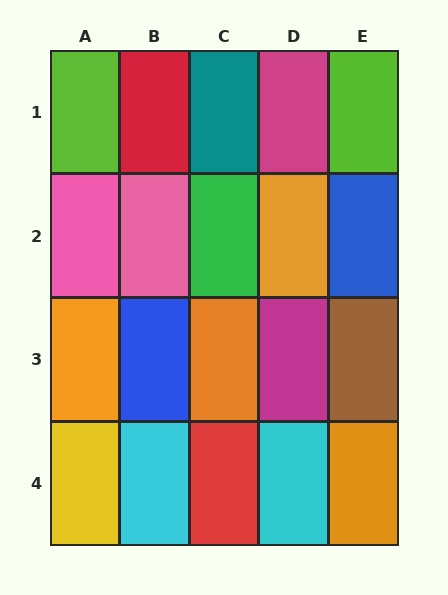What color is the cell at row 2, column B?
Pink.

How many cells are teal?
1 cell is teal.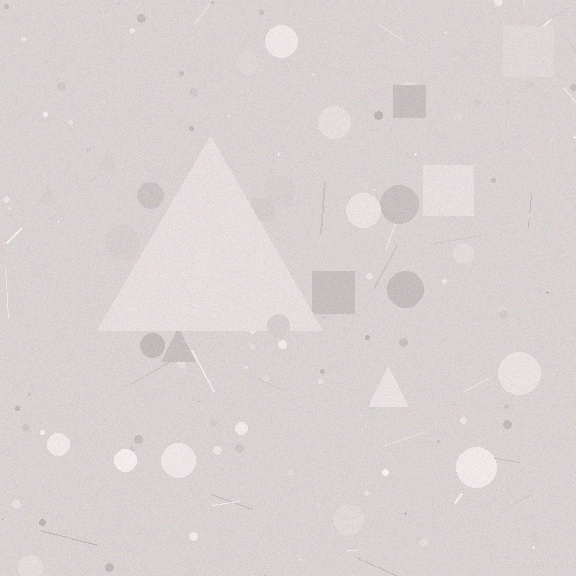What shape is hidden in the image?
A triangle is hidden in the image.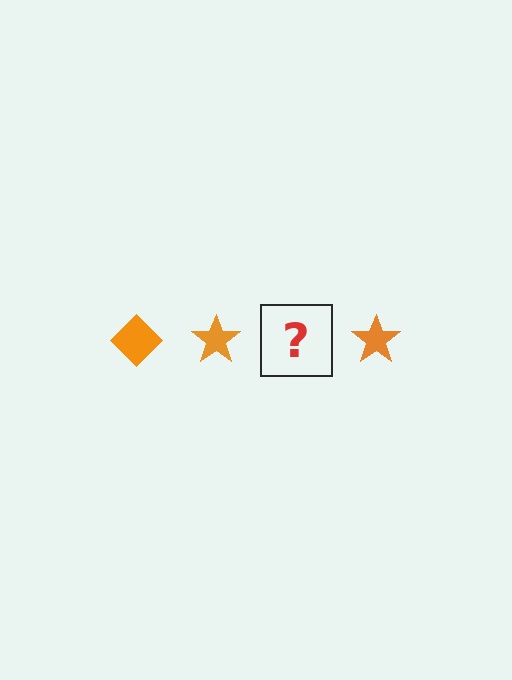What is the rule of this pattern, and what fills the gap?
The rule is that the pattern cycles through diamond, star shapes in orange. The gap should be filled with an orange diamond.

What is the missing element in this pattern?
The missing element is an orange diamond.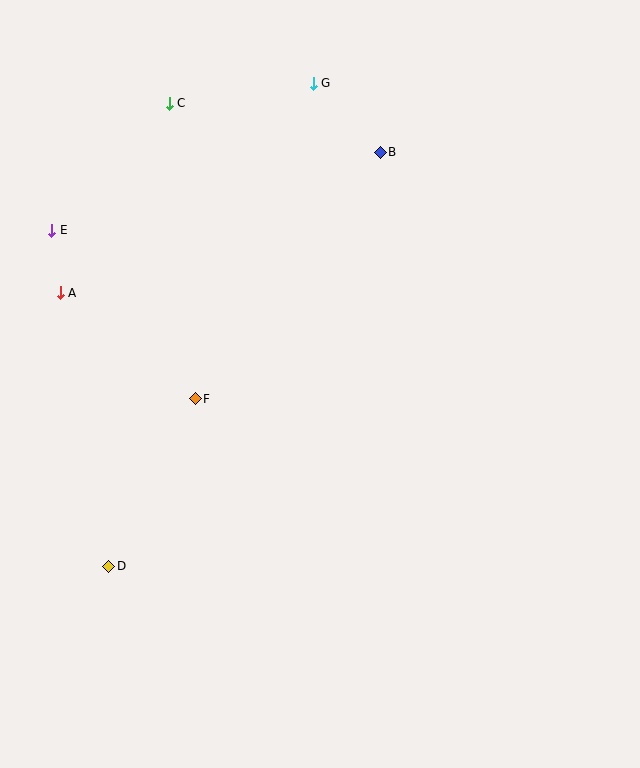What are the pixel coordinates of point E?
Point E is at (52, 230).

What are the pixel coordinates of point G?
Point G is at (313, 83).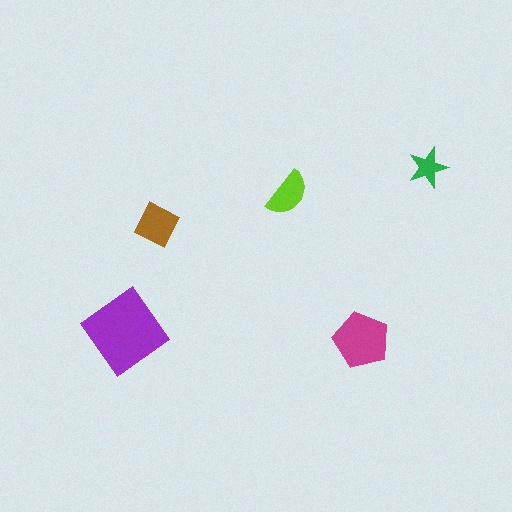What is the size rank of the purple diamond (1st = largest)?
1st.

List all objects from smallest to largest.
The green star, the lime semicircle, the brown square, the magenta pentagon, the purple diamond.